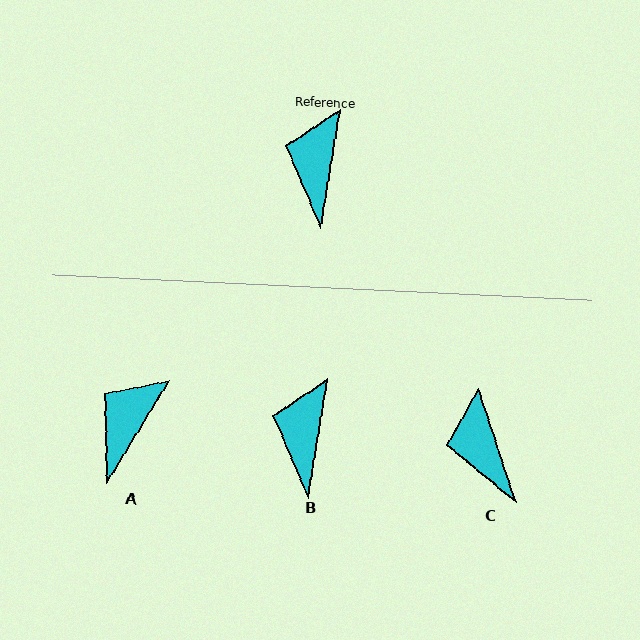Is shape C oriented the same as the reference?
No, it is off by about 28 degrees.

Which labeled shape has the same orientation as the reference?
B.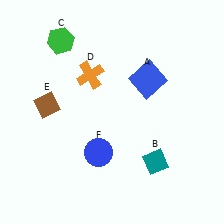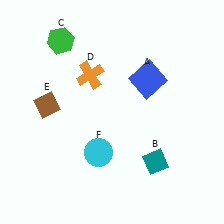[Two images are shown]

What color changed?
The circle (F) changed from blue in Image 1 to cyan in Image 2.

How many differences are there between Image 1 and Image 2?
There is 1 difference between the two images.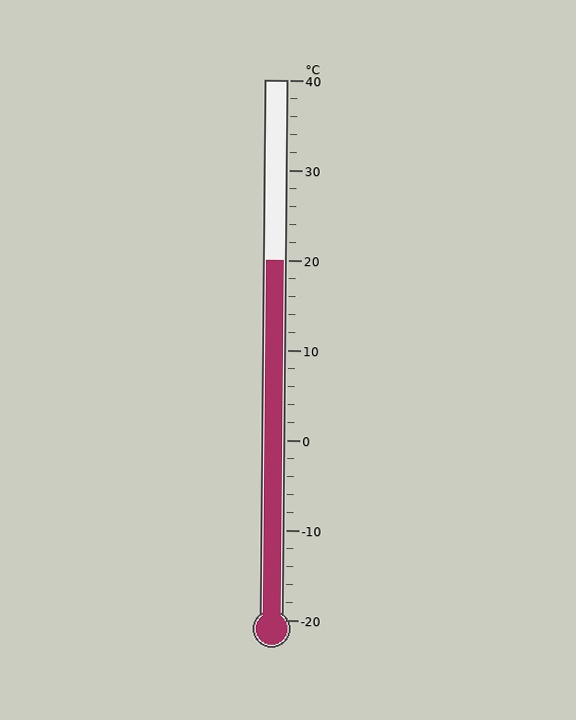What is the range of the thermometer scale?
The thermometer scale ranges from -20°C to 40°C.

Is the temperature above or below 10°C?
The temperature is above 10°C.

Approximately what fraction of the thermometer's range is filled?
The thermometer is filled to approximately 65% of its range.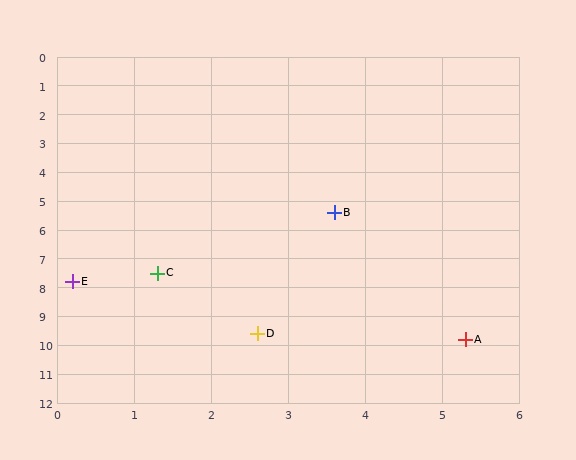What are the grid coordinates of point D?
Point D is at approximately (2.6, 9.6).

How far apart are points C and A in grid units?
Points C and A are about 4.6 grid units apart.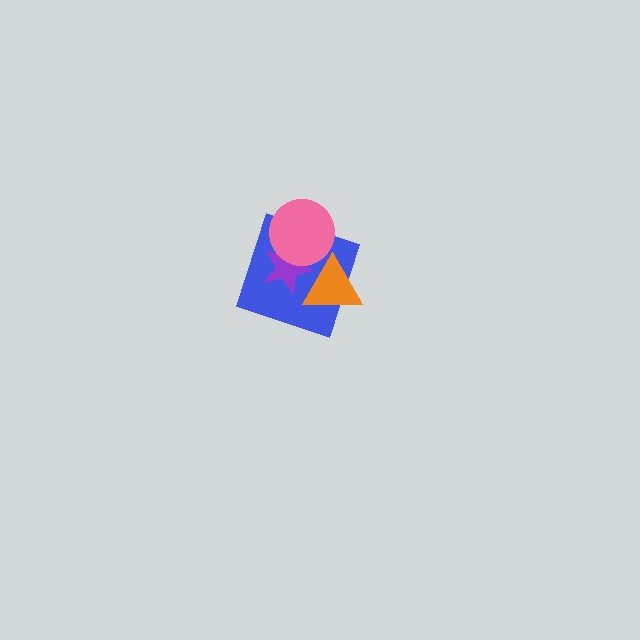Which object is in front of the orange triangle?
The purple star is in front of the orange triangle.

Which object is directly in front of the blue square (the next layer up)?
The orange triangle is directly in front of the blue square.